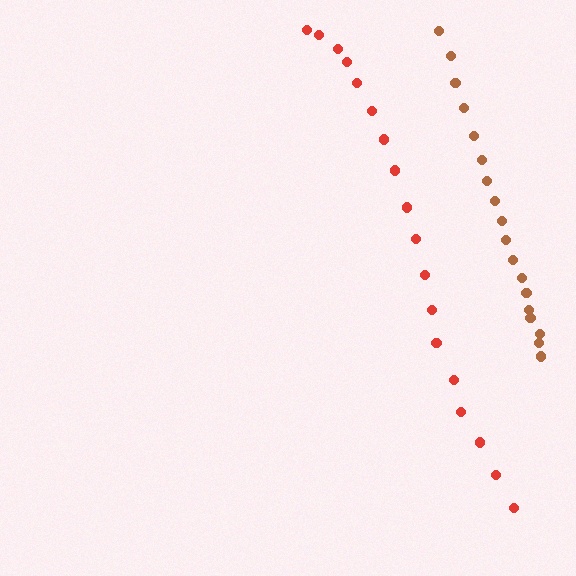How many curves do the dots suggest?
There are 2 distinct paths.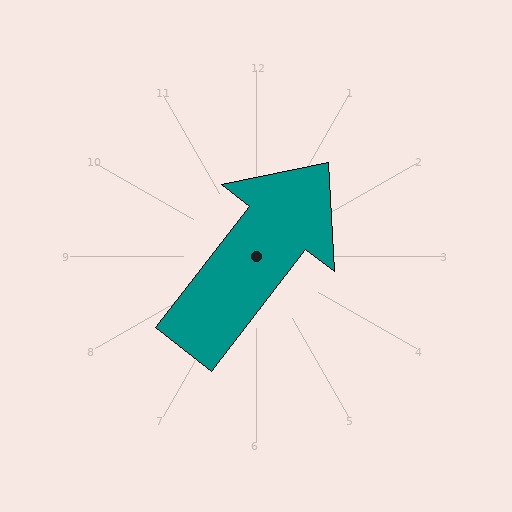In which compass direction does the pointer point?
Northeast.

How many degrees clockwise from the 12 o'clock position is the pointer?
Approximately 38 degrees.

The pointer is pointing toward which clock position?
Roughly 1 o'clock.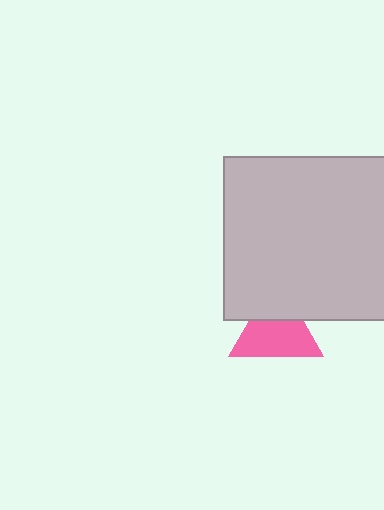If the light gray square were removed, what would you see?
You would see the complete pink triangle.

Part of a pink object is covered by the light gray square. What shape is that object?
It is a triangle.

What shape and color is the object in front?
The object in front is a light gray square.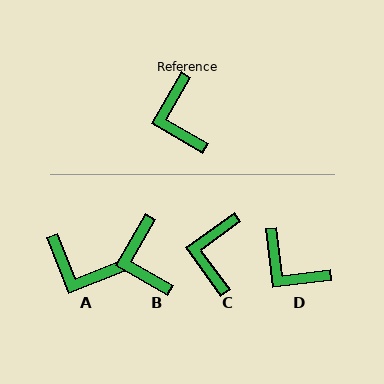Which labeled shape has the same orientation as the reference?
B.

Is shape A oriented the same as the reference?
No, it is off by about 52 degrees.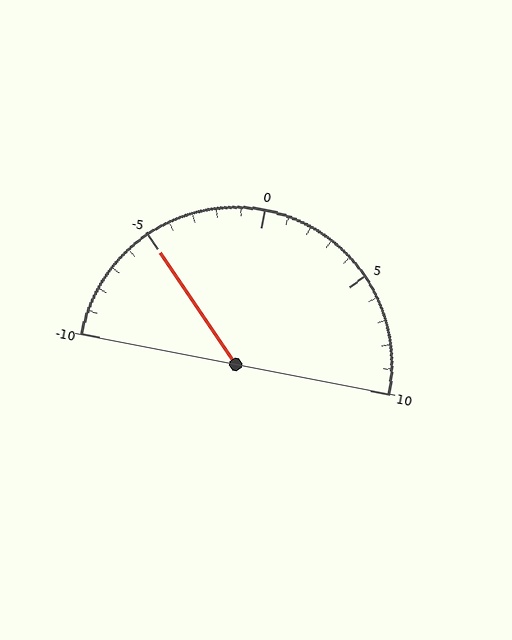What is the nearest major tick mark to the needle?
The nearest major tick mark is -5.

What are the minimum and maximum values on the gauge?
The gauge ranges from -10 to 10.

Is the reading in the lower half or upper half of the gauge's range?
The reading is in the lower half of the range (-10 to 10).